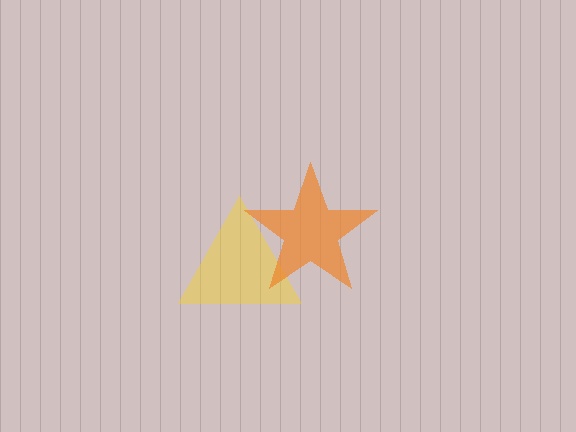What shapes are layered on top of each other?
The layered shapes are: a yellow triangle, an orange star.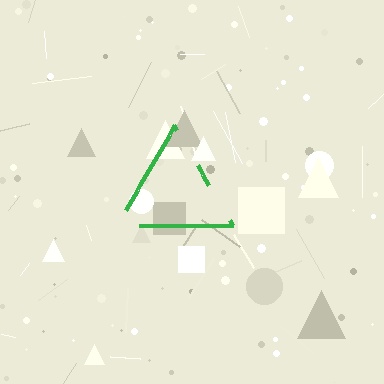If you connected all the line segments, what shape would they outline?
They would outline a triangle.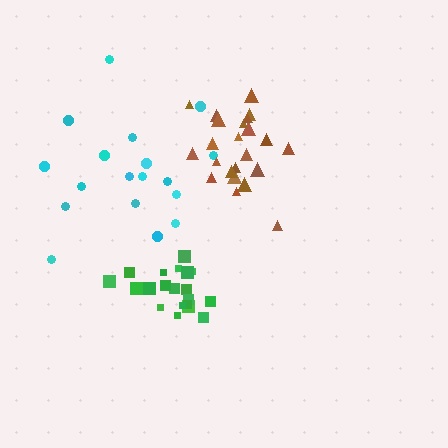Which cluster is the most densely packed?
Green.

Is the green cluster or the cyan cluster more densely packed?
Green.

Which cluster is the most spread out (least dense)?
Cyan.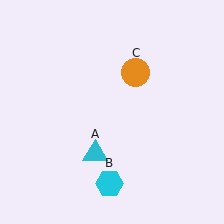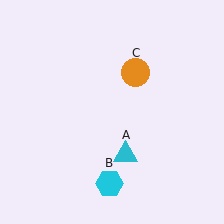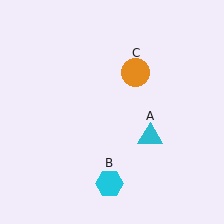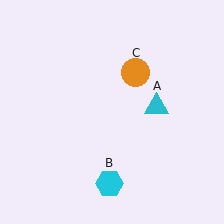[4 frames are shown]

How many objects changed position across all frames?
1 object changed position: cyan triangle (object A).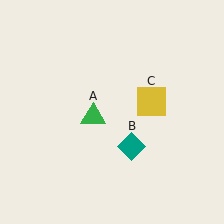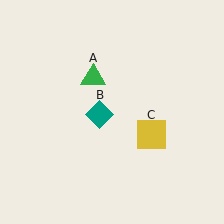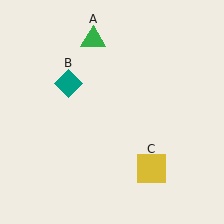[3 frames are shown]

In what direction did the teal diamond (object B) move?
The teal diamond (object B) moved up and to the left.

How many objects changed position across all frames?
3 objects changed position: green triangle (object A), teal diamond (object B), yellow square (object C).